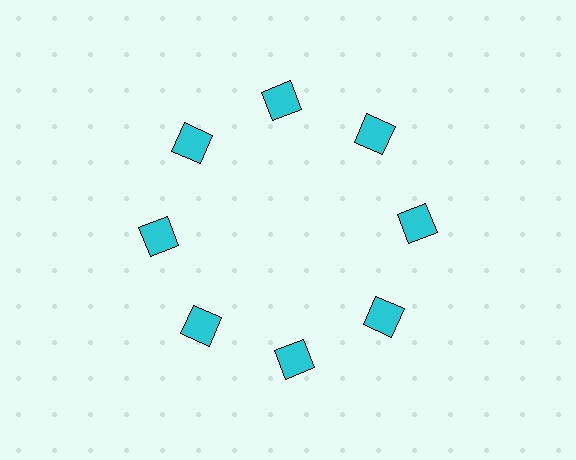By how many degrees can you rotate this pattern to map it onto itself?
The pattern maps onto itself every 45 degrees of rotation.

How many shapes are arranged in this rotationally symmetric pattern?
There are 8 shapes, arranged in 8 groups of 1.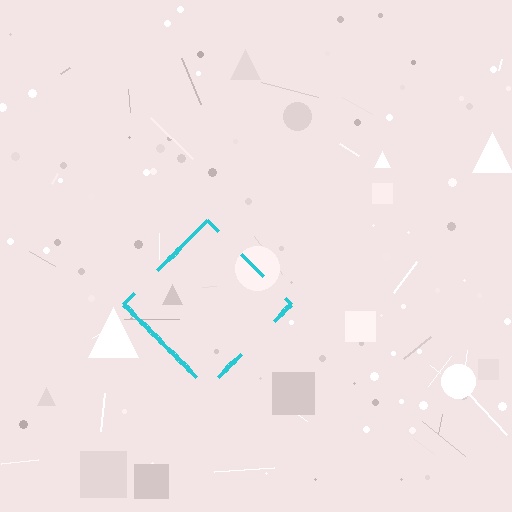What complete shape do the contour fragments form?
The contour fragments form a diamond.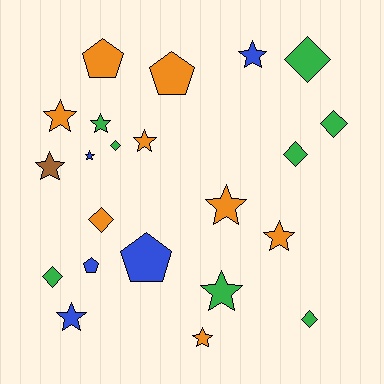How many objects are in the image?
There are 22 objects.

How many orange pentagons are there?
There are 2 orange pentagons.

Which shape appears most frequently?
Star, with 11 objects.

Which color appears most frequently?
Orange, with 8 objects.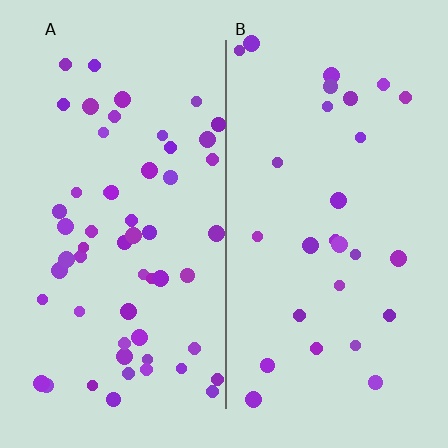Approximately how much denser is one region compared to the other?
Approximately 2.0× — region A over region B.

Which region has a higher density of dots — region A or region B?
A (the left).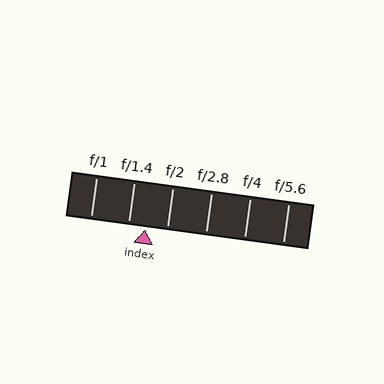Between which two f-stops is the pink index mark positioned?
The index mark is between f/1.4 and f/2.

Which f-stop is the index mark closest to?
The index mark is closest to f/1.4.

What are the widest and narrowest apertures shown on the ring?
The widest aperture shown is f/1 and the narrowest is f/5.6.